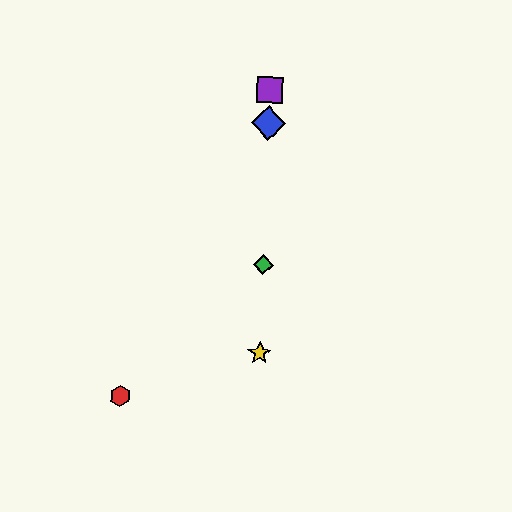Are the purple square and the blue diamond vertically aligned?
Yes, both are at x≈269.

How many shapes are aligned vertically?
4 shapes (the blue diamond, the green diamond, the yellow star, the purple square) are aligned vertically.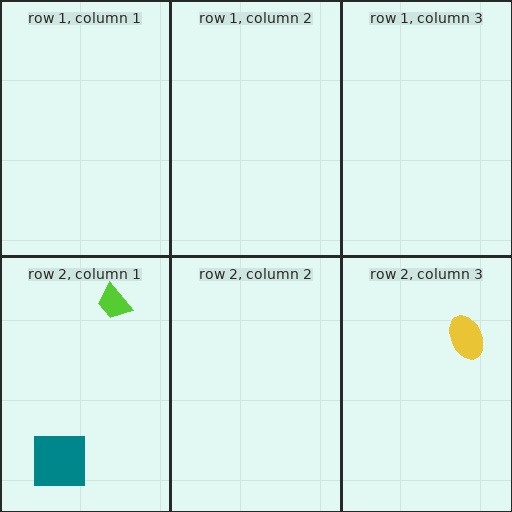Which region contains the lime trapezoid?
The row 2, column 1 region.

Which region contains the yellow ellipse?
The row 2, column 3 region.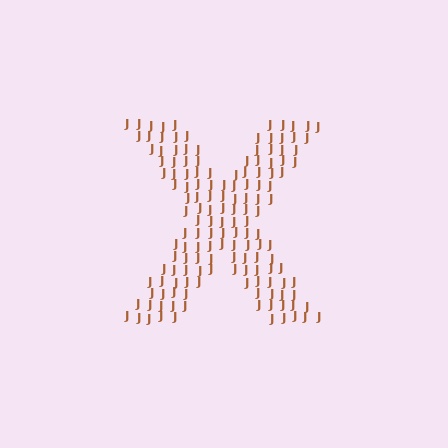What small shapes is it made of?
It is made of small letter J's.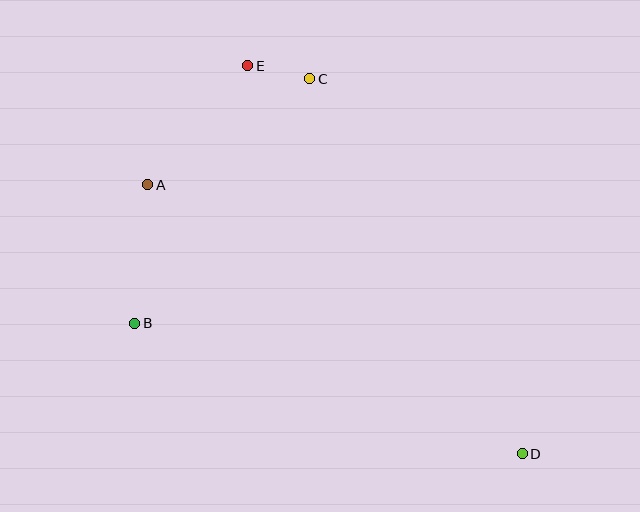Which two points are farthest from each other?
Points D and E are farthest from each other.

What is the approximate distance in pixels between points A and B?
The distance between A and B is approximately 139 pixels.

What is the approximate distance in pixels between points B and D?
The distance between B and D is approximately 409 pixels.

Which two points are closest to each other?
Points C and E are closest to each other.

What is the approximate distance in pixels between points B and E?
The distance between B and E is approximately 281 pixels.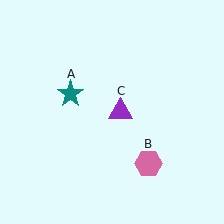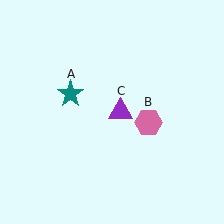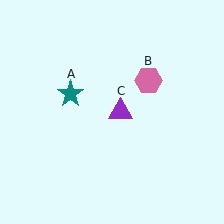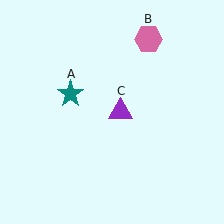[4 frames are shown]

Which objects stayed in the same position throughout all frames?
Teal star (object A) and purple triangle (object C) remained stationary.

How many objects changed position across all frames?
1 object changed position: pink hexagon (object B).